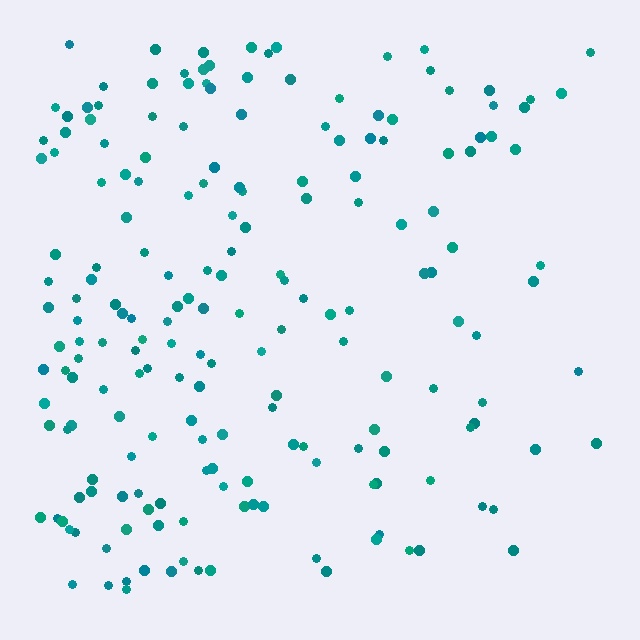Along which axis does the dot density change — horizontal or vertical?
Horizontal.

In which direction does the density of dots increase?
From right to left, with the left side densest.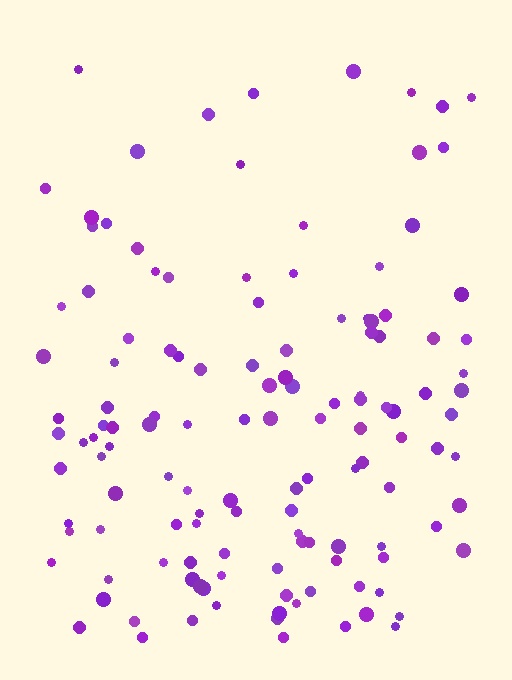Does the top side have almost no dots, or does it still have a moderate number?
Still a moderate number, just noticeably fewer than the bottom.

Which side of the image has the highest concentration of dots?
The bottom.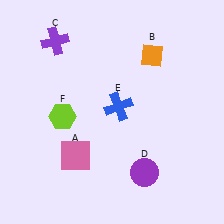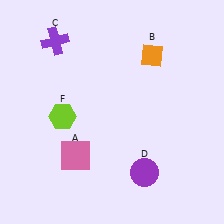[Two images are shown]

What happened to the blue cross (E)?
The blue cross (E) was removed in Image 2. It was in the top-right area of Image 1.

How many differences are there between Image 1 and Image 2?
There is 1 difference between the two images.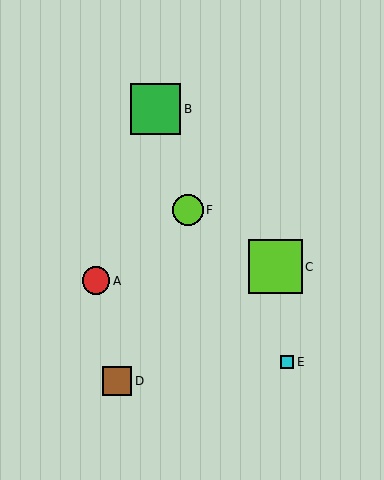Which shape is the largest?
The lime square (labeled C) is the largest.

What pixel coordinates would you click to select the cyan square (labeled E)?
Click at (287, 362) to select the cyan square E.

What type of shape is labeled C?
Shape C is a lime square.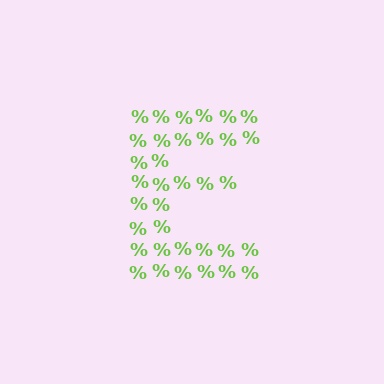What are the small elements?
The small elements are percent signs.